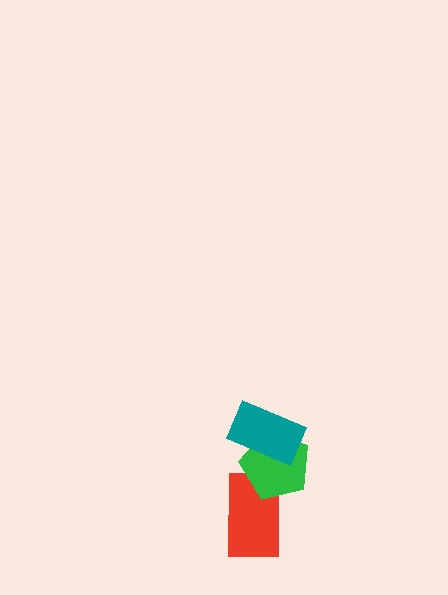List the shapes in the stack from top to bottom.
From top to bottom: the teal rectangle, the green pentagon, the red rectangle.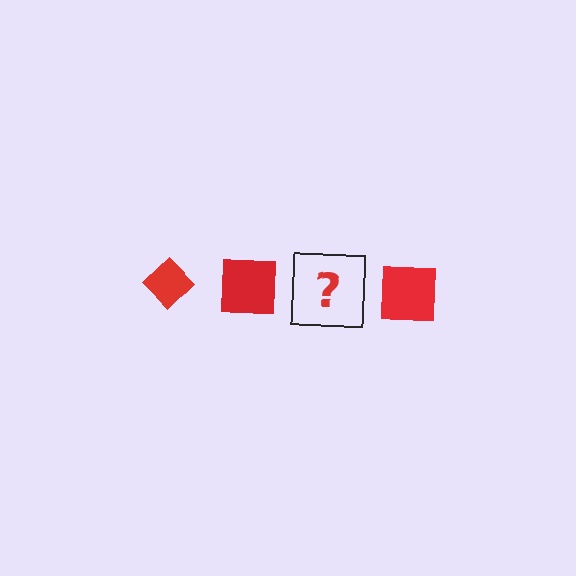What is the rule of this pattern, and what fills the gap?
The rule is that the pattern cycles through diamond, square shapes in red. The gap should be filled with a red diamond.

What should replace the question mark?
The question mark should be replaced with a red diamond.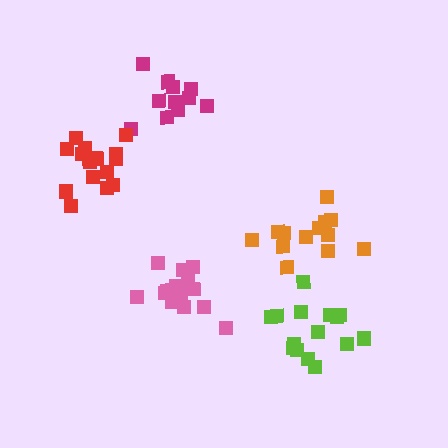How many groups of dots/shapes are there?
There are 5 groups.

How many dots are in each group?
Group 1: 14 dots, Group 2: 11 dots, Group 3: 13 dots, Group 4: 15 dots, Group 5: 16 dots (69 total).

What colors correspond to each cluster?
The clusters are colored: pink, magenta, orange, lime, red.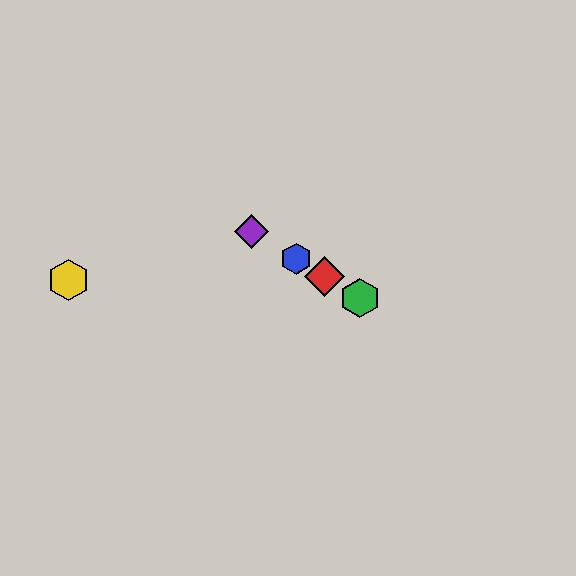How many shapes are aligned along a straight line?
4 shapes (the red diamond, the blue hexagon, the green hexagon, the purple diamond) are aligned along a straight line.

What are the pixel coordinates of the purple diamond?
The purple diamond is at (252, 231).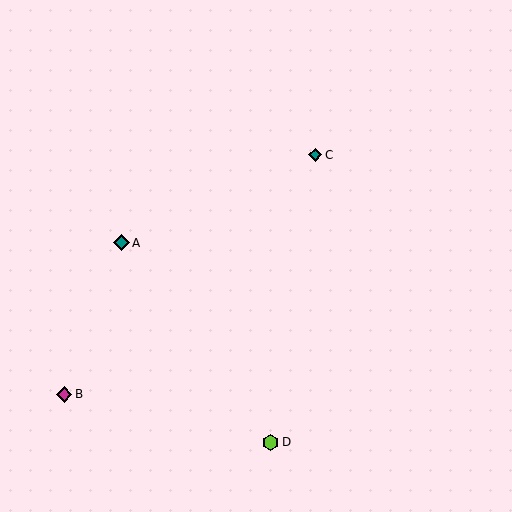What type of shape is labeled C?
Shape C is a teal diamond.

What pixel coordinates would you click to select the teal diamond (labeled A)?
Click at (121, 243) to select the teal diamond A.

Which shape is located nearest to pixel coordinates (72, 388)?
The magenta diamond (labeled B) at (64, 394) is nearest to that location.